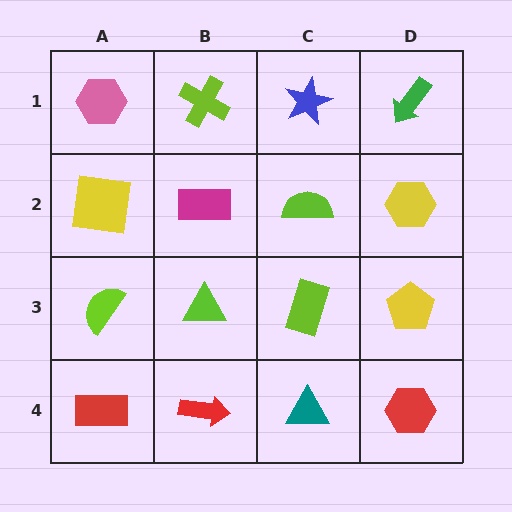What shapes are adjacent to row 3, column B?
A magenta rectangle (row 2, column B), a red arrow (row 4, column B), a lime semicircle (row 3, column A), a lime rectangle (row 3, column C).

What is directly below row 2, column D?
A yellow pentagon.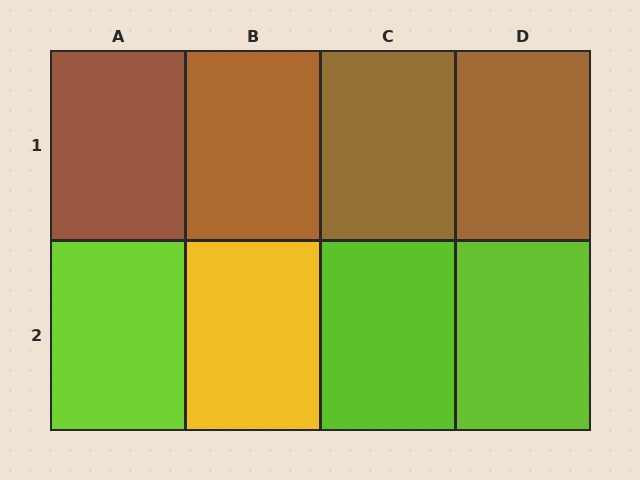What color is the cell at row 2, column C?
Lime.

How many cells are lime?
3 cells are lime.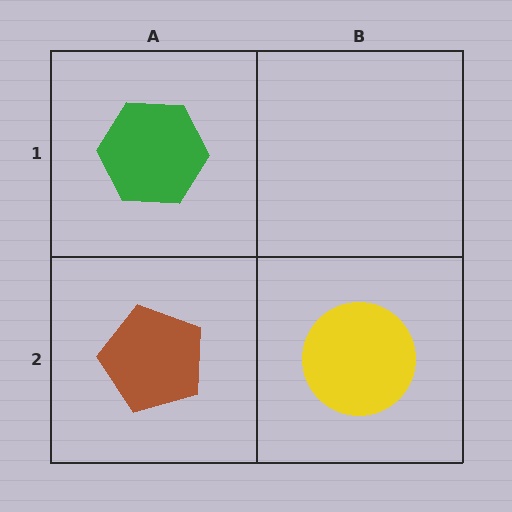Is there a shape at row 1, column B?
No, that cell is empty.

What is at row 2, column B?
A yellow circle.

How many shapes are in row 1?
1 shape.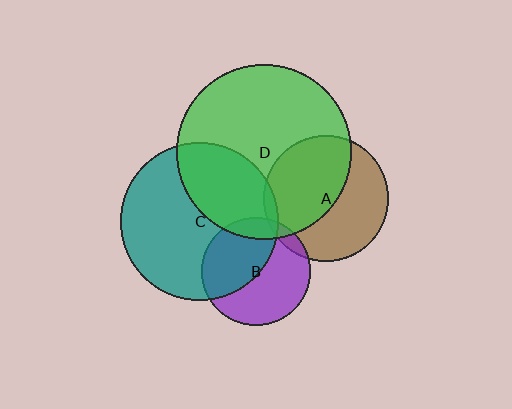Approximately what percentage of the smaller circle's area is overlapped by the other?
Approximately 10%.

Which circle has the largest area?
Circle D (green).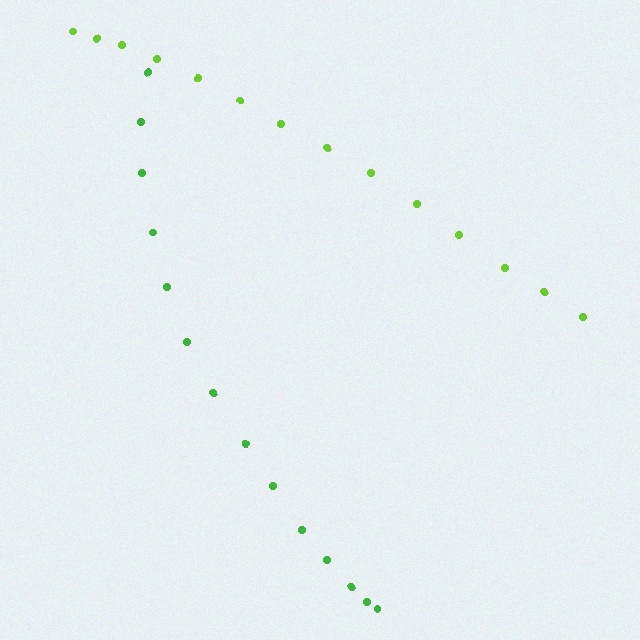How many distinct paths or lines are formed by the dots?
There are 2 distinct paths.